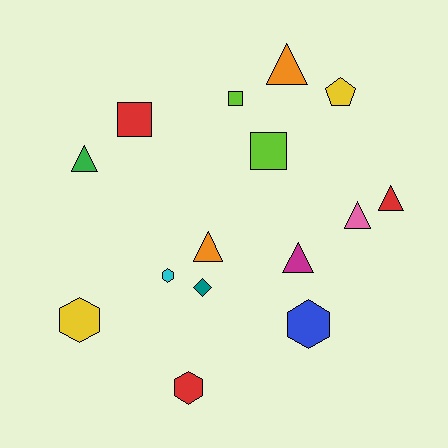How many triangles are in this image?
There are 6 triangles.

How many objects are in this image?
There are 15 objects.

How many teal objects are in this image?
There is 1 teal object.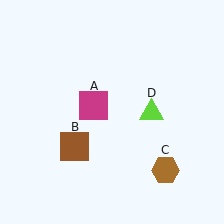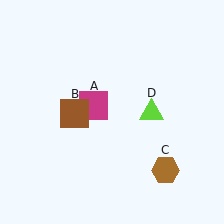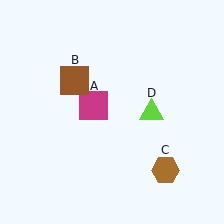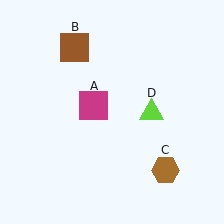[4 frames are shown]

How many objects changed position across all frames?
1 object changed position: brown square (object B).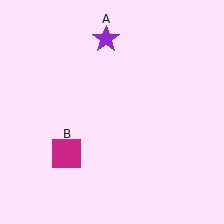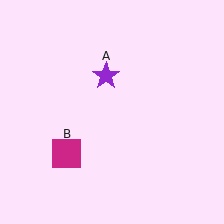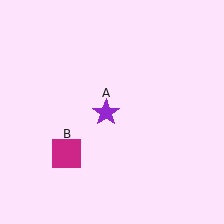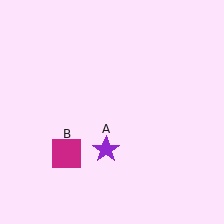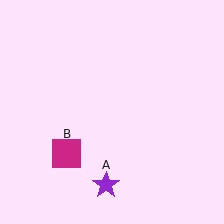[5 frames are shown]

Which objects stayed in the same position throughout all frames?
Magenta square (object B) remained stationary.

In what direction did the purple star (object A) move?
The purple star (object A) moved down.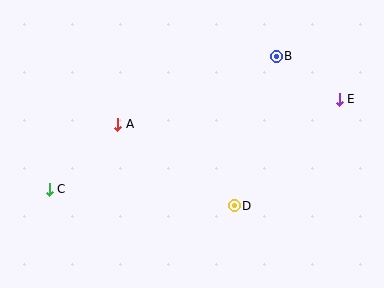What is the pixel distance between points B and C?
The distance between B and C is 263 pixels.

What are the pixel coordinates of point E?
Point E is at (339, 99).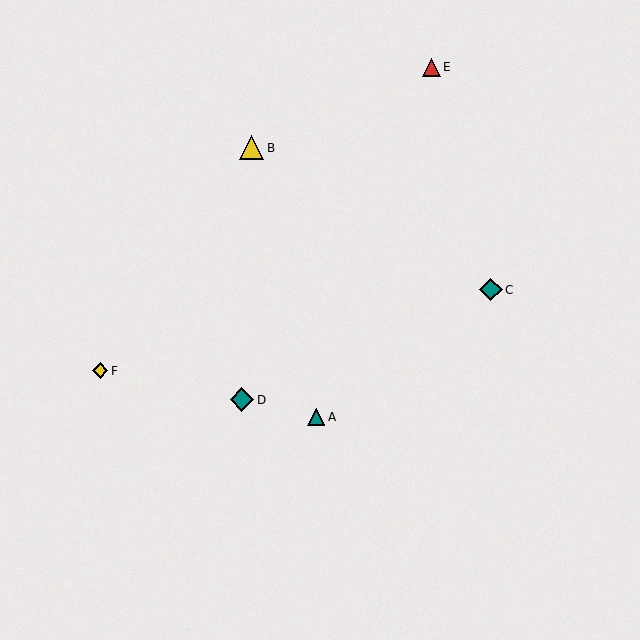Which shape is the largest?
The yellow triangle (labeled B) is the largest.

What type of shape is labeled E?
Shape E is a red triangle.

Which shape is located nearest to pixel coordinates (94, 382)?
The yellow diamond (labeled F) at (100, 371) is nearest to that location.